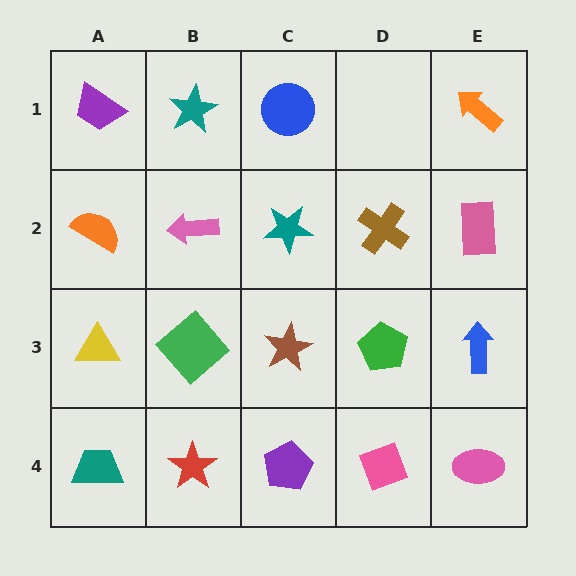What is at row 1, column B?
A teal star.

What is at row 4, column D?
A pink diamond.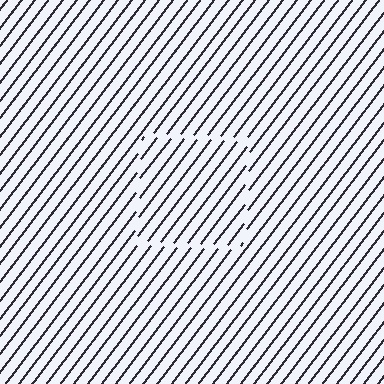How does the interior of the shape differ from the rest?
The interior of the shape contains the same grating, shifted by half a period — the contour is defined by the phase discontinuity where line-ends from the inner and outer gratings abut.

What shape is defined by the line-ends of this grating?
An illusory square. The interior of the shape contains the same grating, shifted by half a period — the contour is defined by the phase discontinuity where line-ends from the inner and outer gratings abut.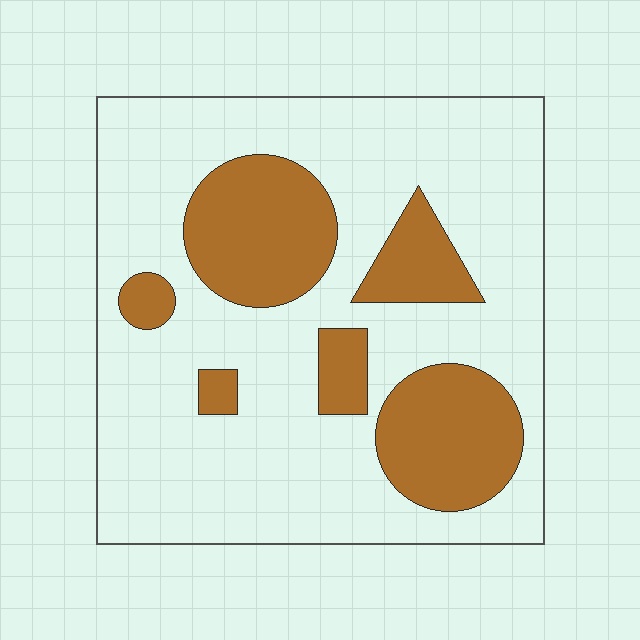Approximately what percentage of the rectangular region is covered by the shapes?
Approximately 25%.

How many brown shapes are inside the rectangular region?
6.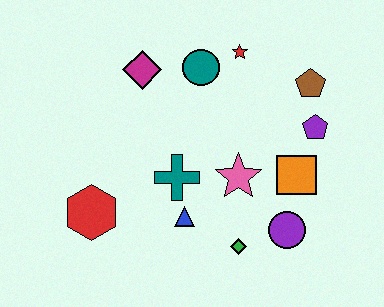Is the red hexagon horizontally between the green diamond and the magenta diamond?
No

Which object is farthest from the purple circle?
The magenta diamond is farthest from the purple circle.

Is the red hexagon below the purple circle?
No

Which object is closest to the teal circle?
The red star is closest to the teal circle.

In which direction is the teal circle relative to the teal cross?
The teal circle is above the teal cross.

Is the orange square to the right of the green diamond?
Yes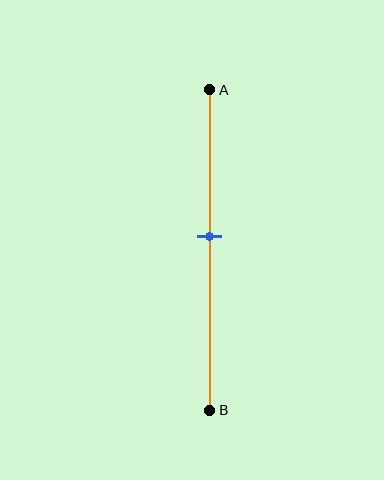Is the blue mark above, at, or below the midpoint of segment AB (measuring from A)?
The blue mark is above the midpoint of segment AB.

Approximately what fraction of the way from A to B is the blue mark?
The blue mark is approximately 45% of the way from A to B.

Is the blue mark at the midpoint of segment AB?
No, the mark is at about 45% from A, not at the 50% midpoint.